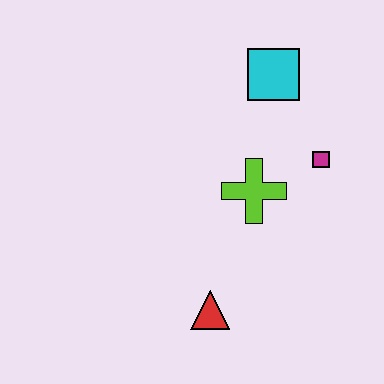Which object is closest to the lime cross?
The magenta square is closest to the lime cross.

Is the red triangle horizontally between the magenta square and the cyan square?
No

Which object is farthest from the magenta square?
The red triangle is farthest from the magenta square.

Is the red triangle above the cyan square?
No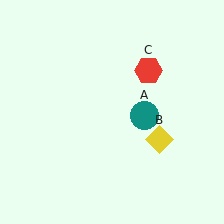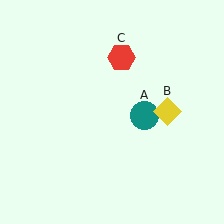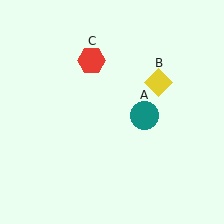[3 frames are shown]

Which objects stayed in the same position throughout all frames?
Teal circle (object A) remained stationary.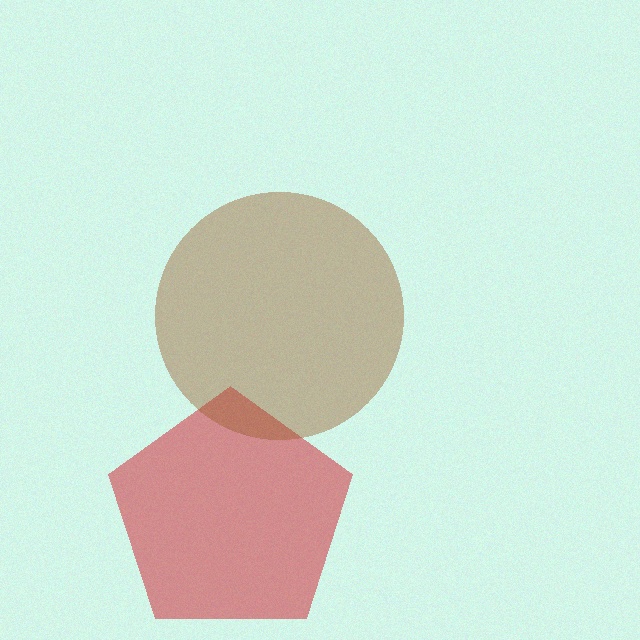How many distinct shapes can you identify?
There are 2 distinct shapes: a red pentagon, a brown circle.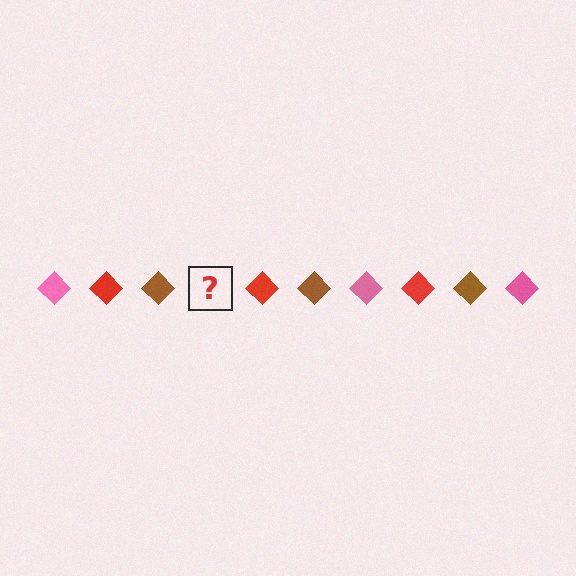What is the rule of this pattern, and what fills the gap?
The rule is that the pattern cycles through pink, red, brown diamonds. The gap should be filled with a pink diamond.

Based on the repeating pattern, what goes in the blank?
The blank should be a pink diamond.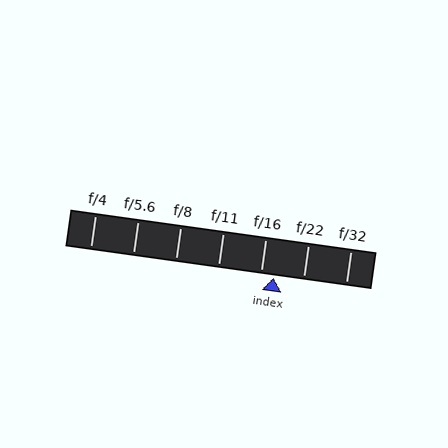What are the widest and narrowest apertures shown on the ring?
The widest aperture shown is f/4 and the narrowest is f/32.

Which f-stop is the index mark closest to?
The index mark is closest to f/16.